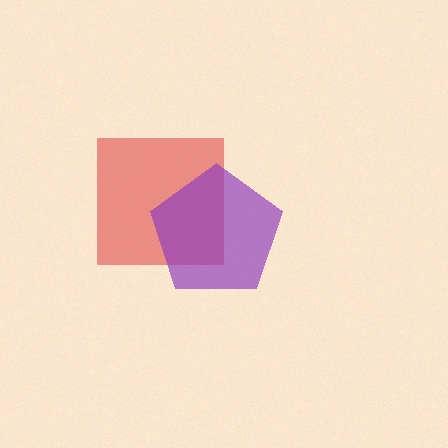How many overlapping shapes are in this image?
There are 2 overlapping shapes in the image.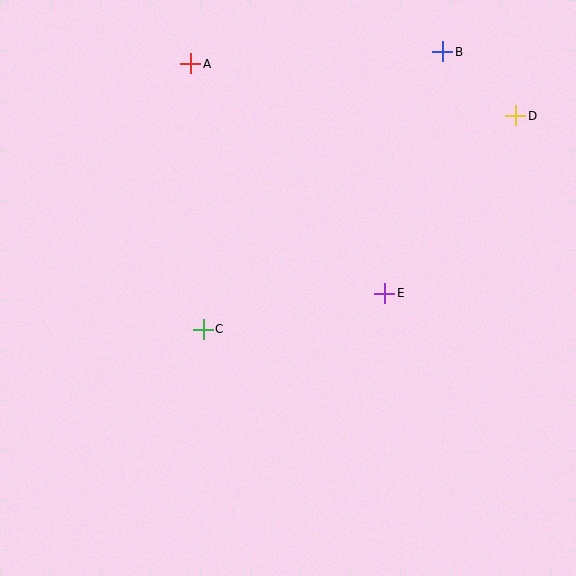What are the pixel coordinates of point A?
Point A is at (191, 64).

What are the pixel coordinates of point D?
Point D is at (516, 116).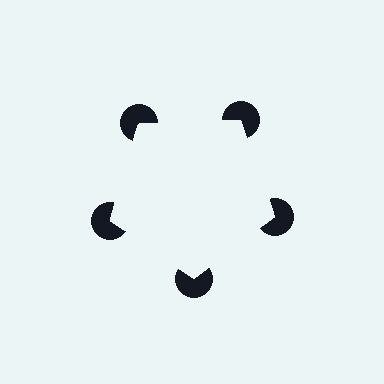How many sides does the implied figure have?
5 sides.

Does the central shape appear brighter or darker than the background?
It typically appears slightly brighter than the background, even though no actual brightness change is drawn.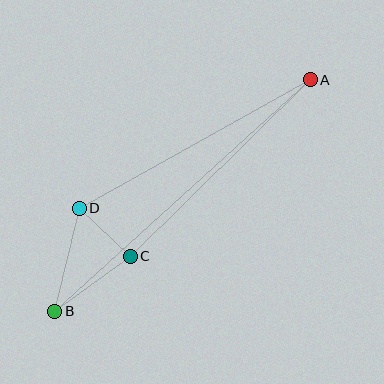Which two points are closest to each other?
Points C and D are closest to each other.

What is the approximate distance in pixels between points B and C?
The distance between B and C is approximately 93 pixels.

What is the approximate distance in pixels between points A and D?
The distance between A and D is approximately 264 pixels.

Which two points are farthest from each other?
Points A and B are farthest from each other.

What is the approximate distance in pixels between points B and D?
The distance between B and D is approximately 106 pixels.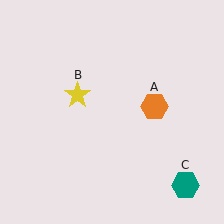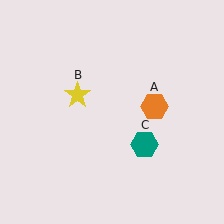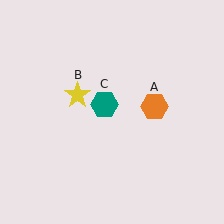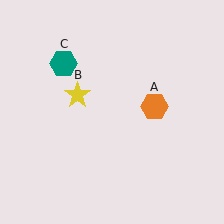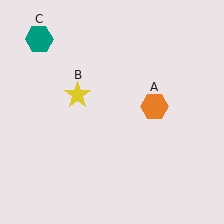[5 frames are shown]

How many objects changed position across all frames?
1 object changed position: teal hexagon (object C).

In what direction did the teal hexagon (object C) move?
The teal hexagon (object C) moved up and to the left.